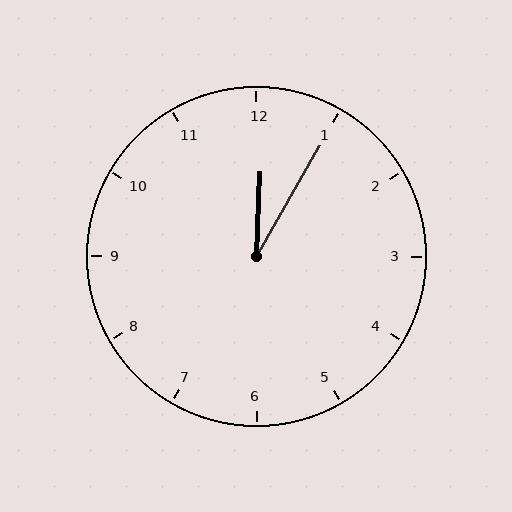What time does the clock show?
12:05.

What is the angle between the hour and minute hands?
Approximately 28 degrees.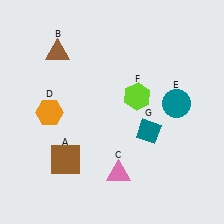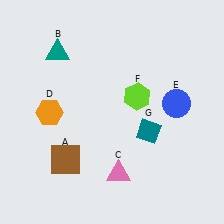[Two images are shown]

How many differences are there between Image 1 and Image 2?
There are 2 differences between the two images.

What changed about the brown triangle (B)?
In Image 1, B is brown. In Image 2, it changed to teal.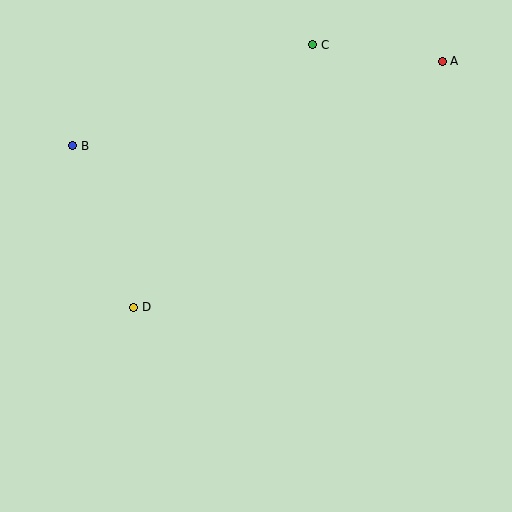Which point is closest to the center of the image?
Point D at (133, 308) is closest to the center.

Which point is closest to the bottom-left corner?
Point D is closest to the bottom-left corner.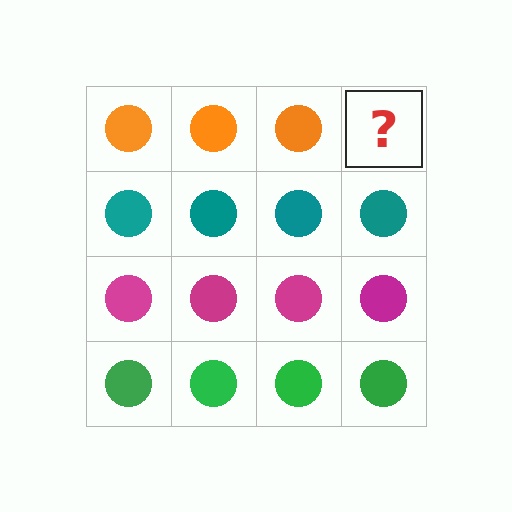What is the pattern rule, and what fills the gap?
The rule is that each row has a consistent color. The gap should be filled with an orange circle.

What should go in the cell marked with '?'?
The missing cell should contain an orange circle.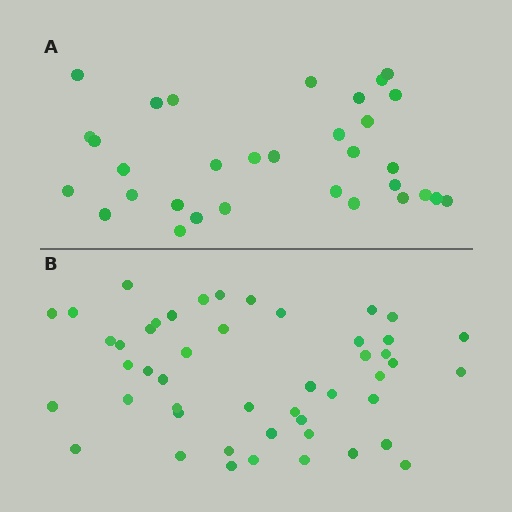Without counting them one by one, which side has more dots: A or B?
Region B (the bottom region) has more dots.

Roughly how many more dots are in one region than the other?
Region B has approximately 15 more dots than region A.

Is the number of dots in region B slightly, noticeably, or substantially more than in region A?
Region B has substantially more. The ratio is roughly 1.5 to 1.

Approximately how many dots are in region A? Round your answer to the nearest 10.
About 30 dots. (The exact count is 32, which rounds to 30.)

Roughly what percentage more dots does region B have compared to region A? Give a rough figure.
About 50% more.